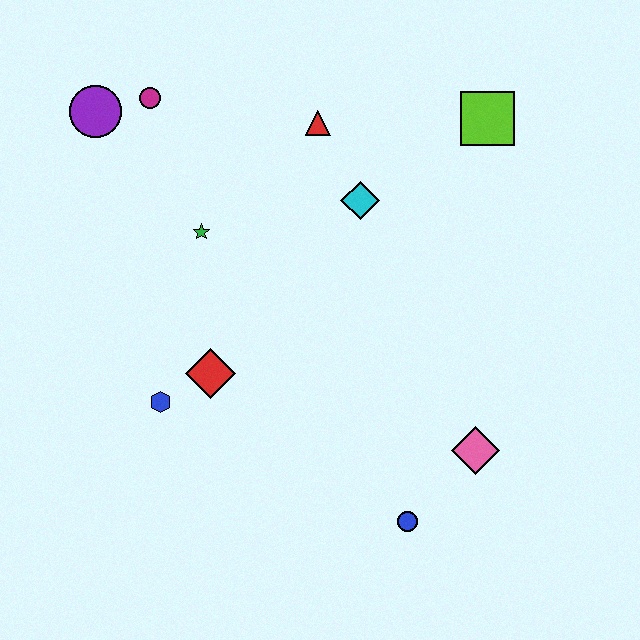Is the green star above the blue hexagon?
Yes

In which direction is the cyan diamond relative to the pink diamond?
The cyan diamond is above the pink diamond.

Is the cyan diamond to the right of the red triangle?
Yes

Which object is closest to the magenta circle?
The purple circle is closest to the magenta circle.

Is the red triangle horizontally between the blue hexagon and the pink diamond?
Yes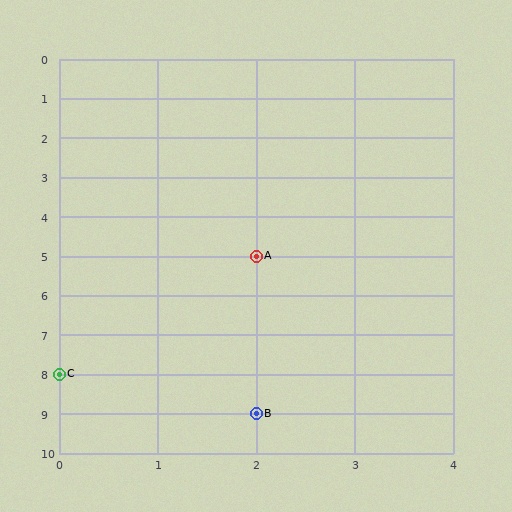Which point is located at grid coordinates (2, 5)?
Point A is at (2, 5).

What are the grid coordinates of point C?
Point C is at grid coordinates (0, 8).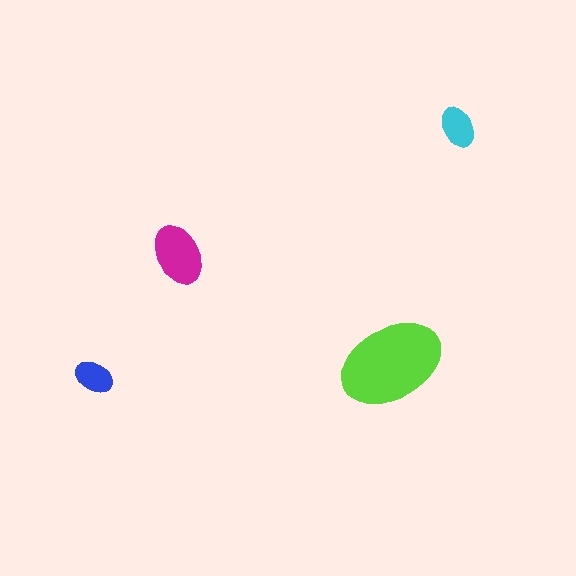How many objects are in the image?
There are 4 objects in the image.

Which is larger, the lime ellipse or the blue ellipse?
The lime one.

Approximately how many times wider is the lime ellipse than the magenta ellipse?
About 1.5 times wider.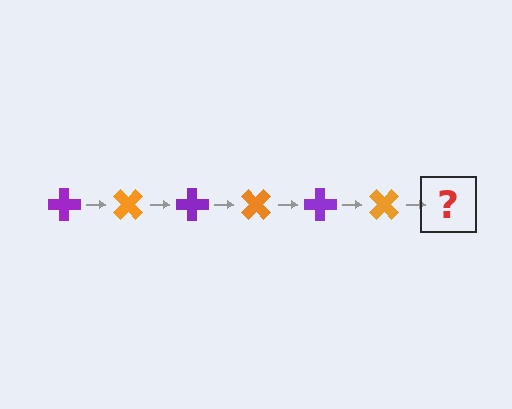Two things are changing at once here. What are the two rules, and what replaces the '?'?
The two rules are that it rotates 45 degrees each step and the color cycles through purple and orange. The '?' should be a purple cross, rotated 270 degrees from the start.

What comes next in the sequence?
The next element should be a purple cross, rotated 270 degrees from the start.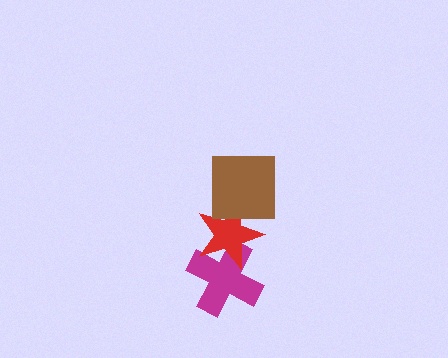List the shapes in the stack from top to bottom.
From top to bottom: the brown square, the red star, the magenta cross.